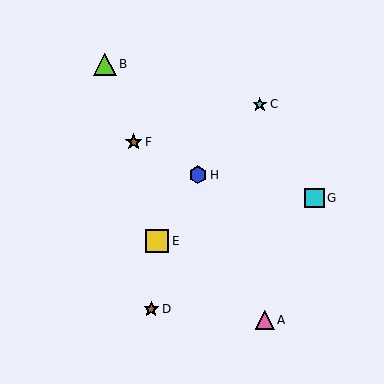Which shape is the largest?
The lime triangle (labeled B) is the largest.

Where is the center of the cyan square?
The center of the cyan square is at (315, 198).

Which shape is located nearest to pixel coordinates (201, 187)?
The blue hexagon (labeled H) at (198, 175) is nearest to that location.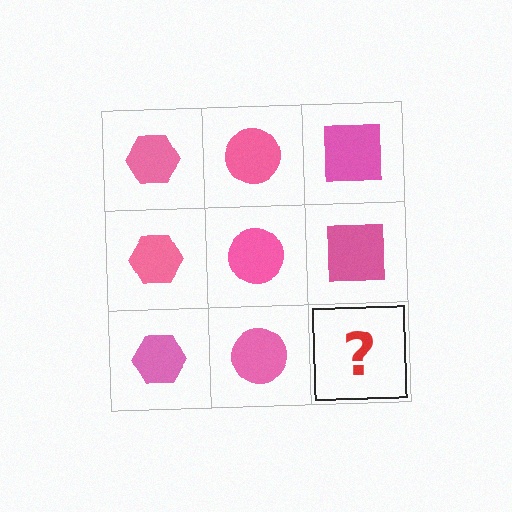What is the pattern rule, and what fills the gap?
The rule is that each column has a consistent shape. The gap should be filled with a pink square.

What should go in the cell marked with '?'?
The missing cell should contain a pink square.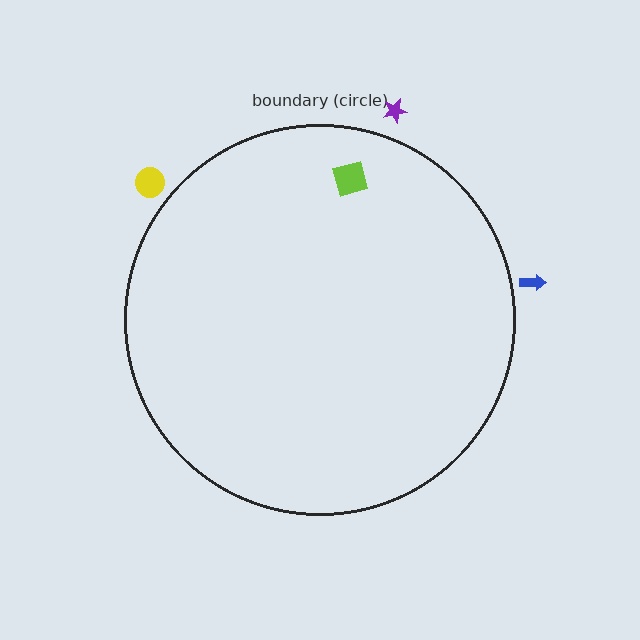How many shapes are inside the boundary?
1 inside, 3 outside.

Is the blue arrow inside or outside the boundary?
Outside.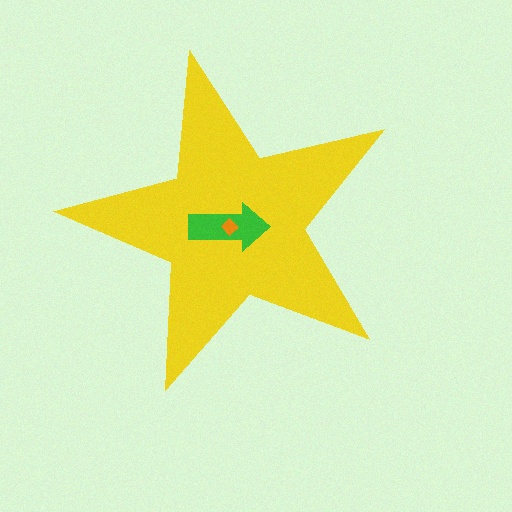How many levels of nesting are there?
3.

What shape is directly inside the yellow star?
The green arrow.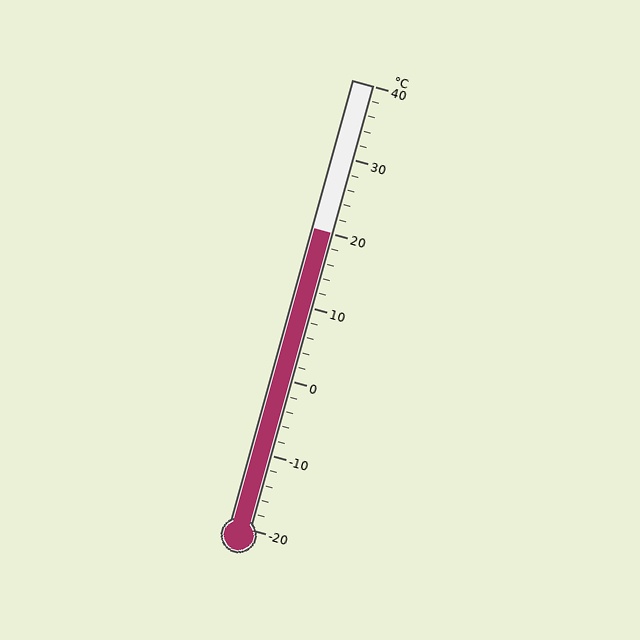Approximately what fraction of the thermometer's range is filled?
The thermometer is filled to approximately 65% of its range.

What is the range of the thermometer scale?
The thermometer scale ranges from -20°C to 40°C.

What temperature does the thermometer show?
The thermometer shows approximately 20°C.